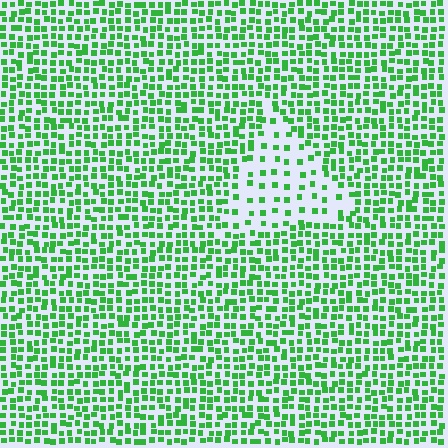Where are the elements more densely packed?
The elements are more densely packed outside the triangle boundary.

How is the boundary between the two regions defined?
The boundary is defined by a change in element density (approximately 2.4x ratio). All elements are the same color, size, and shape.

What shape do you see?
I see a triangle.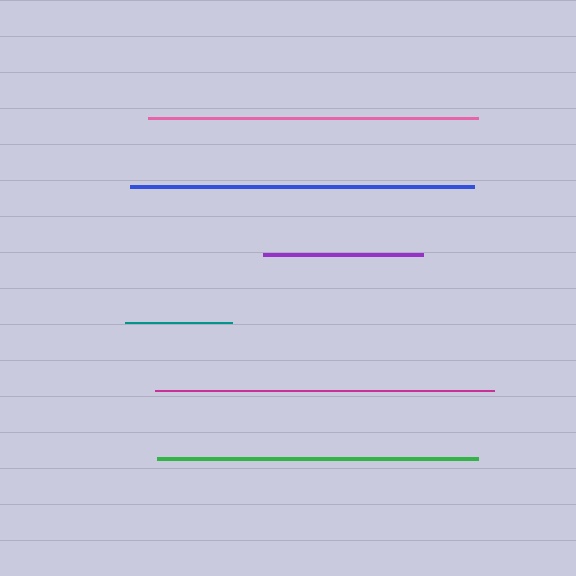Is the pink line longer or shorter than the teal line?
The pink line is longer than the teal line.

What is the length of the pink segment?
The pink segment is approximately 329 pixels long.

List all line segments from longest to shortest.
From longest to shortest: blue, magenta, pink, green, purple, teal.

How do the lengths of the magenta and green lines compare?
The magenta and green lines are approximately the same length.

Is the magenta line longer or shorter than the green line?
The magenta line is longer than the green line.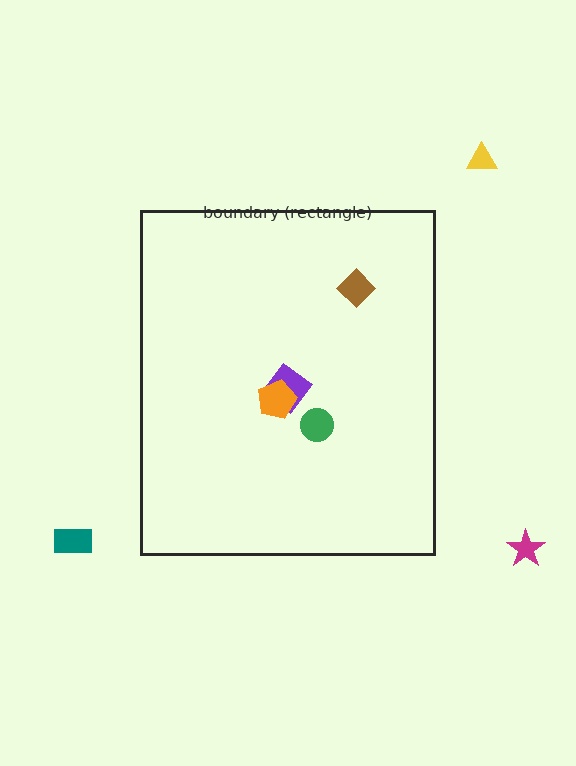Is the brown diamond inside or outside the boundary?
Inside.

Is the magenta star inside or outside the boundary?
Outside.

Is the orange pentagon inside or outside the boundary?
Inside.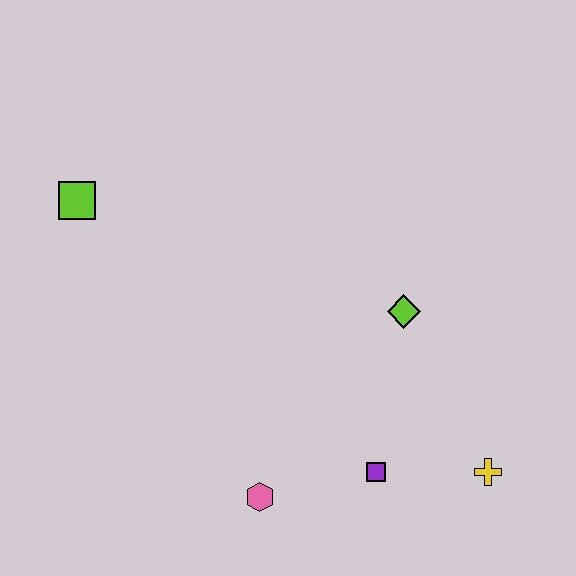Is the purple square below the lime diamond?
Yes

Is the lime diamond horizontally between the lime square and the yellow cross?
Yes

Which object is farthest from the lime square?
The yellow cross is farthest from the lime square.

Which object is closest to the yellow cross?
The purple square is closest to the yellow cross.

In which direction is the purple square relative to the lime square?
The purple square is to the right of the lime square.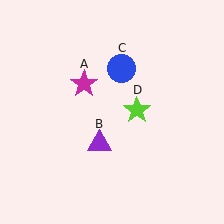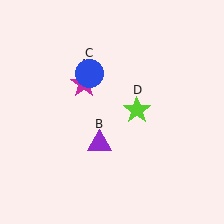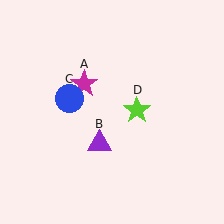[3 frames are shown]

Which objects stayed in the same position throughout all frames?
Magenta star (object A) and purple triangle (object B) and lime star (object D) remained stationary.